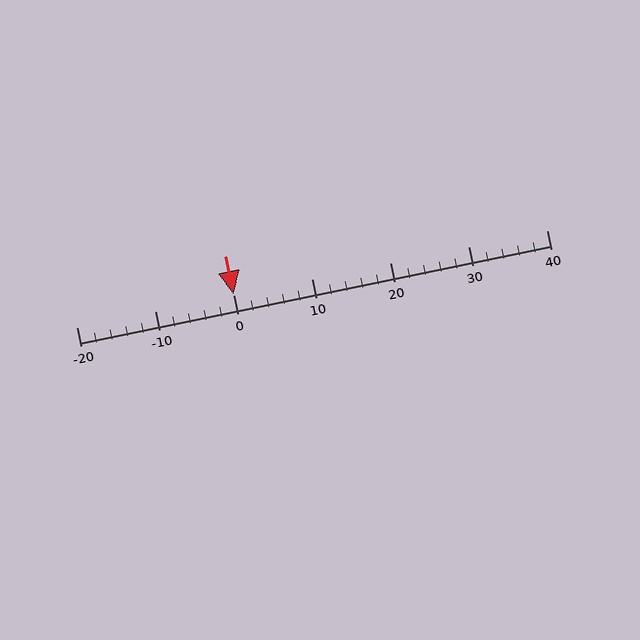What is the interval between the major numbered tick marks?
The major tick marks are spaced 10 units apart.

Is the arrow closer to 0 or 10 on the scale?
The arrow is closer to 0.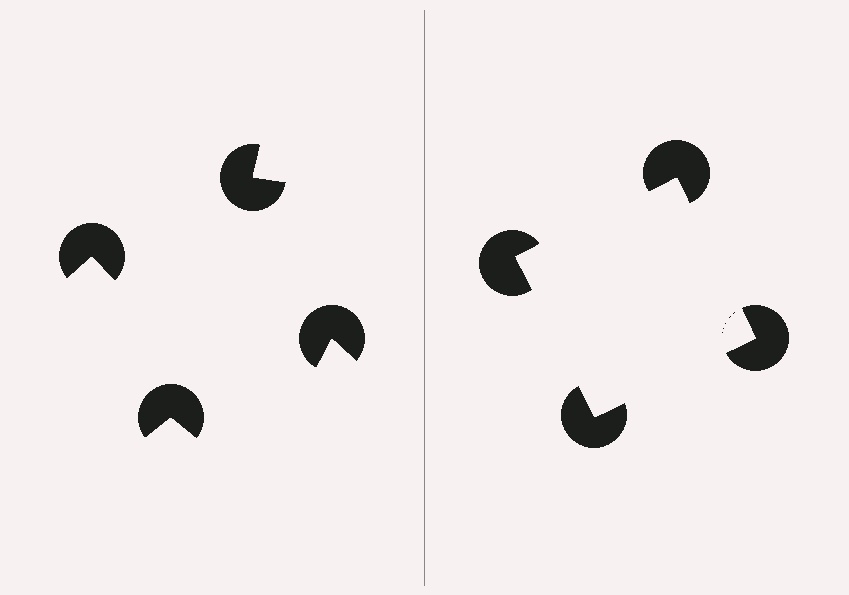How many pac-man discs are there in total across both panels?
8 — 4 on each side.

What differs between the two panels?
The pac-man discs are positioned identically on both sides; only the wedge orientations differ. On the right they align to a square; on the left they are misaligned.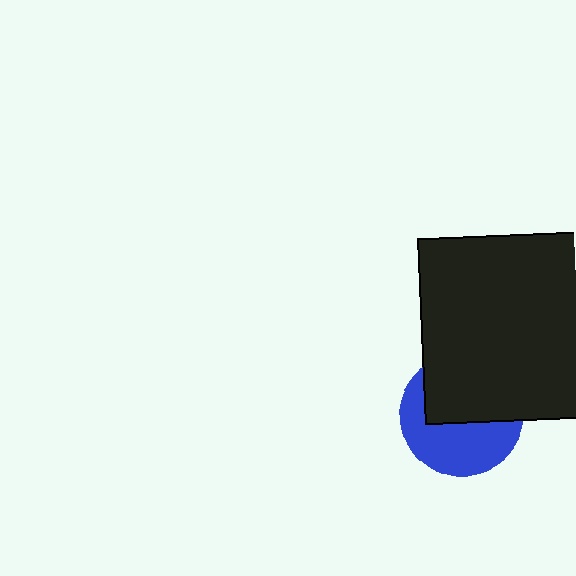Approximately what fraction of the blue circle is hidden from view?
Roughly 50% of the blue circle is hidden behind the black square.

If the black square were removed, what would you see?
You would see the complete blue circle.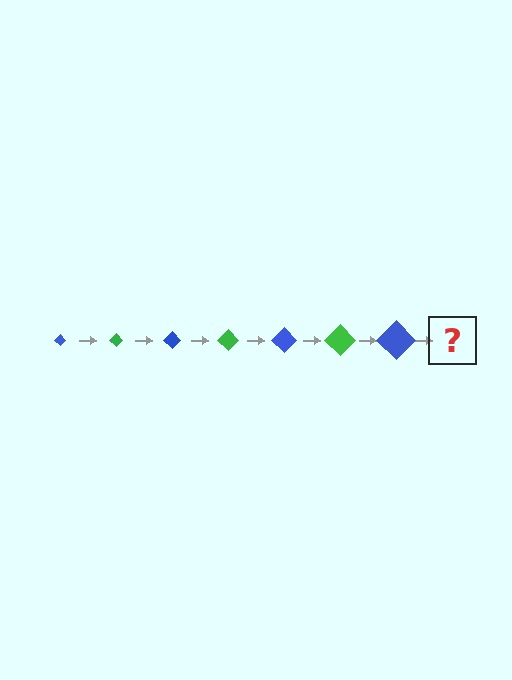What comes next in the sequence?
The next element should be a green diamond, larger than the previous one.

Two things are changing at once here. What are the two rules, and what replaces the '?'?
The two rules are that the diamond grows larger each step and the color cycles through blue and green. The '?' should be a green diamond, larger than the previous one.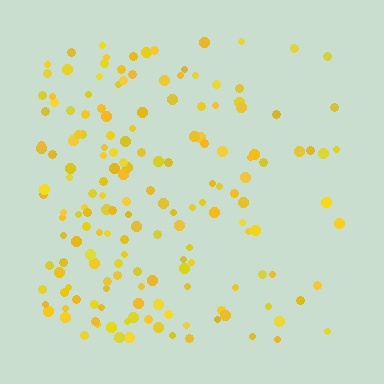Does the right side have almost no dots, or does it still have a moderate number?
Still a moderate number, just noticeably fewer than the left.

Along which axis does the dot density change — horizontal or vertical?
Horizontal.